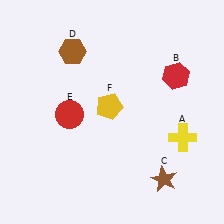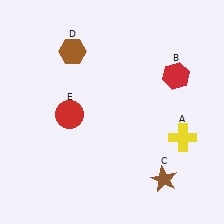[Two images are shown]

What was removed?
The yellow pentagon (F) was removed in Image 2.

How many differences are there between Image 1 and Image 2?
There is 1 difference between the two images.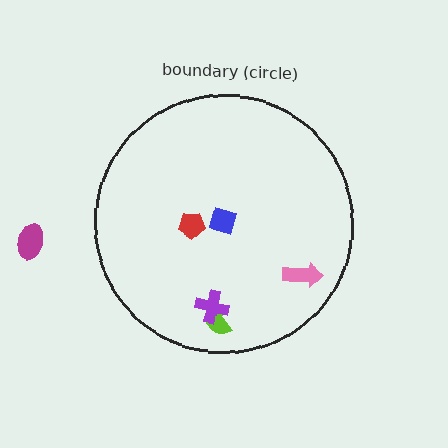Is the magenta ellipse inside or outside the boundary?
Outside.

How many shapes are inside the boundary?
5 inside, 1 outside.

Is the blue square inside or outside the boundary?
Inside.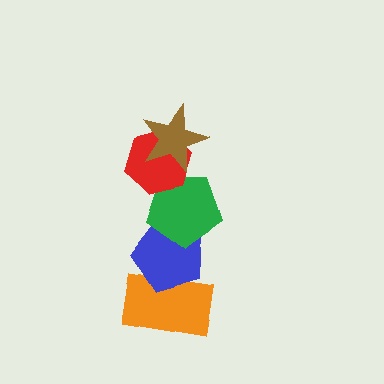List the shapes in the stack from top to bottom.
From top to bottom: the brown star, the red hexagon, the green pentagon, the blue pentagon, the orange rectangle.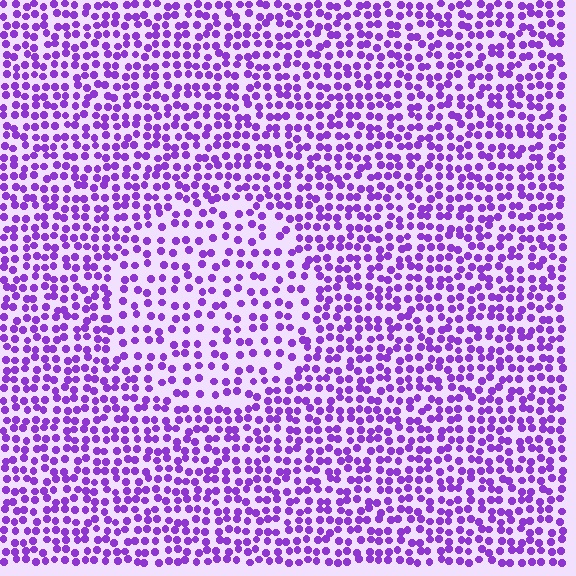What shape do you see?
I see a circle.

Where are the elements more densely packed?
The elements are more densely packed outside the circle boundary.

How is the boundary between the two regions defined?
The boundary is defined by a change in element density (approximately 1.6x ratio). All elements are the same color, size, and shape.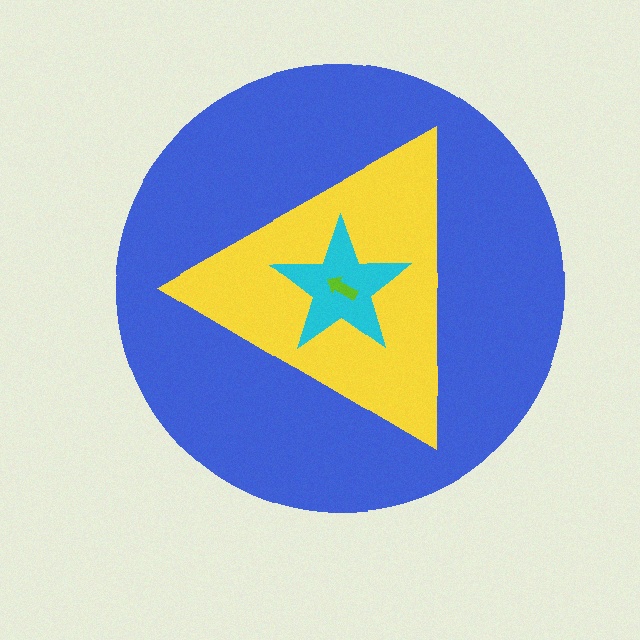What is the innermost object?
The lime arrow.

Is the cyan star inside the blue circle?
Yes.